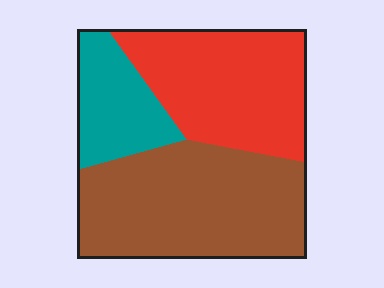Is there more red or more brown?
Brown.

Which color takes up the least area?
Teal, at roughly 20%.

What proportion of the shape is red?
Red covers about 35% of the shape.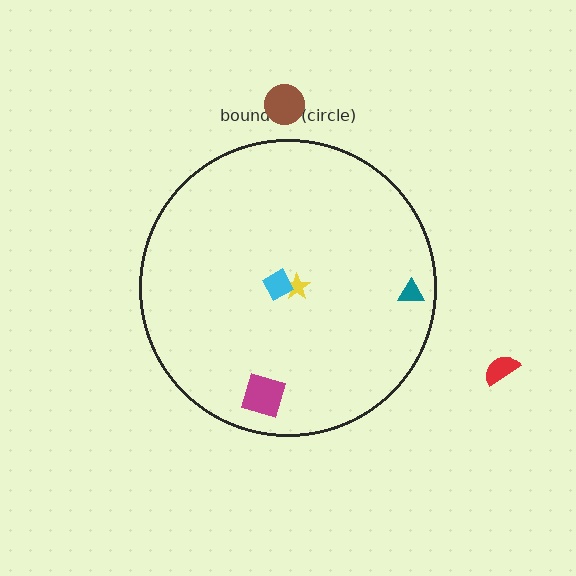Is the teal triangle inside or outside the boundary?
Inside.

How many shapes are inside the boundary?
4 inside, 2 outside.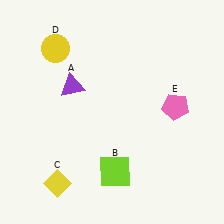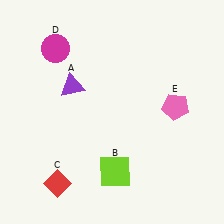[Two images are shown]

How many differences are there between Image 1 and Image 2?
There are 2 differences between the two images.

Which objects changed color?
C changed from yellow to red. D changed from yellow to magenta.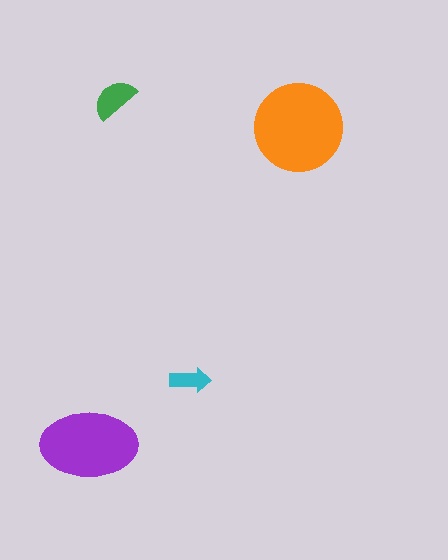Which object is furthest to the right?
The orange circle is rightmost.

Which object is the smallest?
The cyan arrow.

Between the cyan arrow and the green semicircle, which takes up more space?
The green semicircle.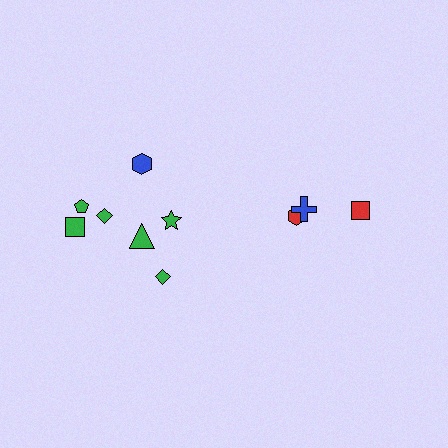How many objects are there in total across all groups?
There are 10 objects.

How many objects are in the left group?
There are 7 objects.